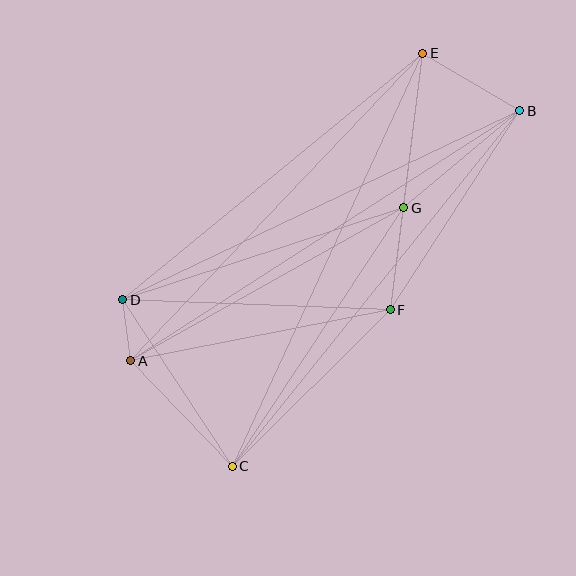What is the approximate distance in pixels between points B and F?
The distance between B and F is approximately 237 pixels.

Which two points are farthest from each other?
Points A and B are farthest from each other.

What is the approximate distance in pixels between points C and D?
The distance between C and D is approximately 199 pixels.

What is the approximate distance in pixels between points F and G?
The distance between F and G is approximately 103 pixels.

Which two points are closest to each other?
Points A and D are closest to each other.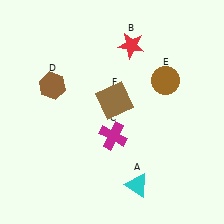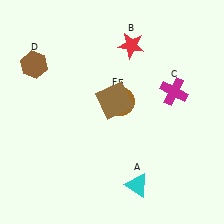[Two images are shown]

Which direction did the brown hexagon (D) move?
The brown hexagon (D) moved up.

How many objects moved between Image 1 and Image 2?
3 objects moved between the two images.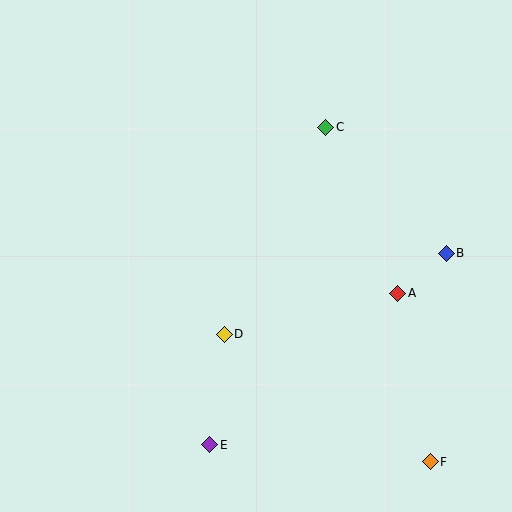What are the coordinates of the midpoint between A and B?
The midpoint between A and B is at (422, 273).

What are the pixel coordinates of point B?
Point B is at (446, 253).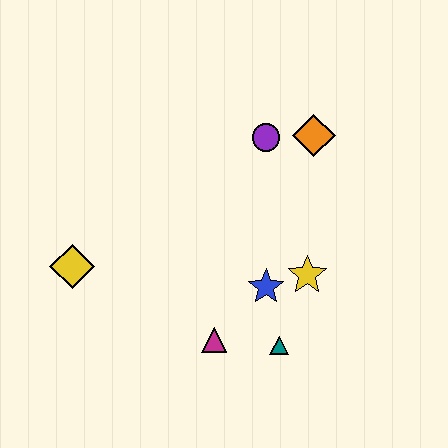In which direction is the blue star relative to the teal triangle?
The blue star is above the teal triangle.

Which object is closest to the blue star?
The yellow star is closest to the blue star.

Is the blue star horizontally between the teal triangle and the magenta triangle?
Yes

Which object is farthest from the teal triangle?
The yellow diamond is farthest from the teal triangle.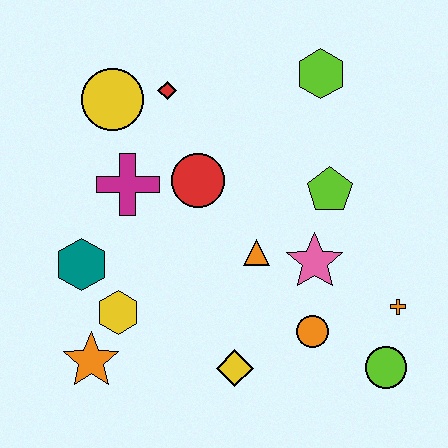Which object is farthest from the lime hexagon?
The orange star is farthest from the lime hexagon.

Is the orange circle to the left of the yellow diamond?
No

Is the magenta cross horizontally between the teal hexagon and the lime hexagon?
Yes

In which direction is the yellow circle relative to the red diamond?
The yellow circle is to the left of the red diamond.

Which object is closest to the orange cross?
The lime circle is closest to the orange cross.